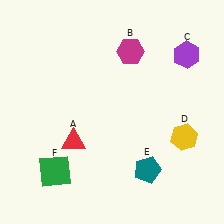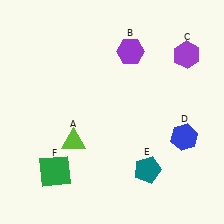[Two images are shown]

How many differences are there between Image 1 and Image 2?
There are 3 differences between the two images.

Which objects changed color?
A changed from red to lime. B changed from magenta to purple. D changed from yellow to blue.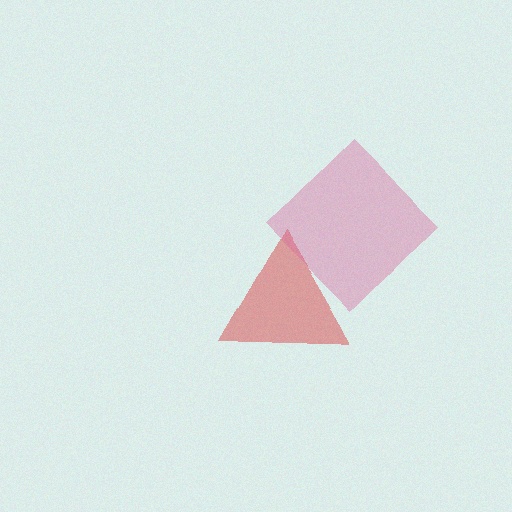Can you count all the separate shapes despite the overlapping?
Yes, there are 2 separate shapes.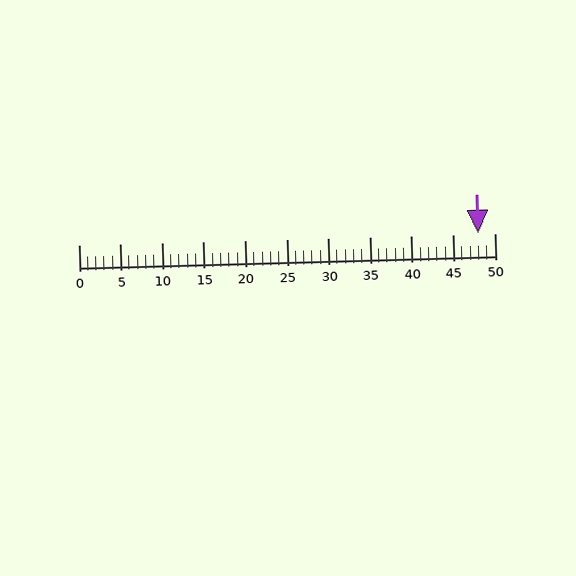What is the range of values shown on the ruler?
The ruler shows values from 0 to 50.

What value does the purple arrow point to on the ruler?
The purple arrow points to approximately 48.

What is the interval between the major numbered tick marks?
The major tick marks are spaced 5 units apart.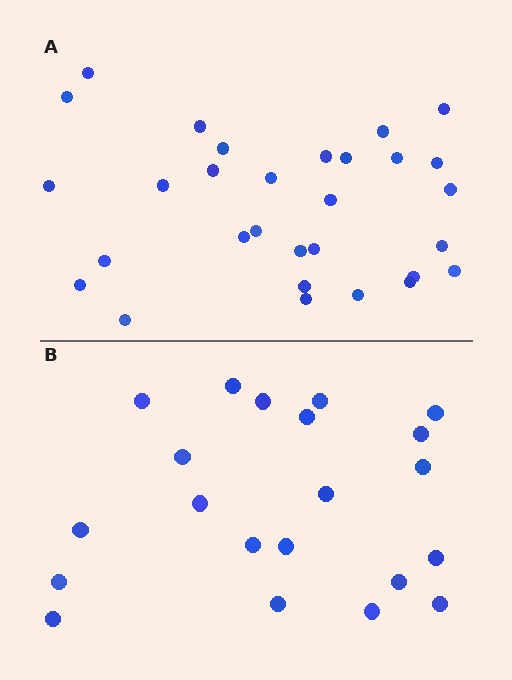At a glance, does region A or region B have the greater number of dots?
Region A (the top region) has more dots.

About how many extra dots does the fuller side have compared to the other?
Region A has roughly 8 or so more dots than region B.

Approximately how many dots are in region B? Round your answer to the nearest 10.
About 20 dots. (The exact count is 21, which rounds to 20.)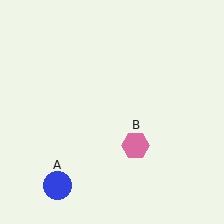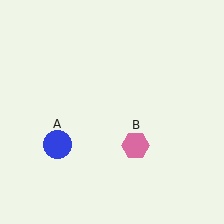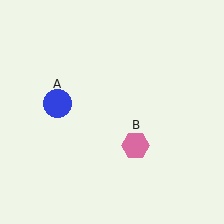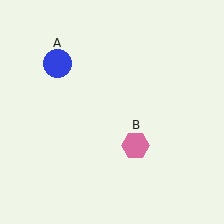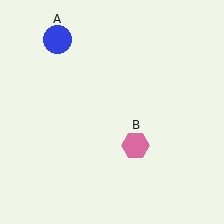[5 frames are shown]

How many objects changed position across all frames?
1 object changed position: blue circle (object A).